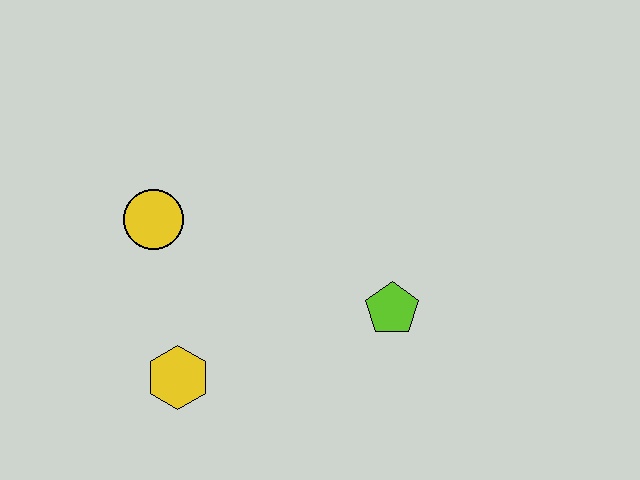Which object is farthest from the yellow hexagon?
The lime pentagon is farthest from the yellow hexagon.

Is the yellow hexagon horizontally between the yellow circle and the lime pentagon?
Yes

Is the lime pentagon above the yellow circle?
No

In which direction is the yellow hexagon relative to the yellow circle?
The yellow hexagon is below the yellow circle.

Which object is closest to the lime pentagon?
The yellow hexagon is closest to the lime pentagon.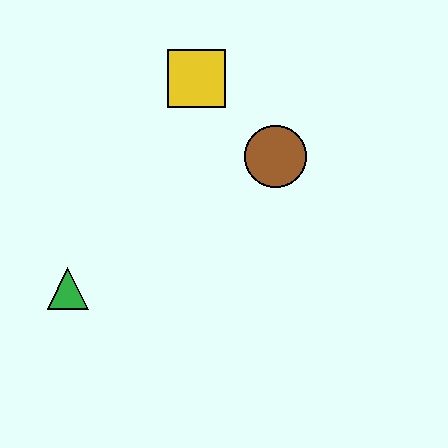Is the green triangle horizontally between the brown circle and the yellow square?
No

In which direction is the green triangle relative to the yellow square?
The green triangle is below the yellow square.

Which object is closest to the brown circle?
The yellow square is closest to the brown circle.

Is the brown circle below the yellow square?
Yes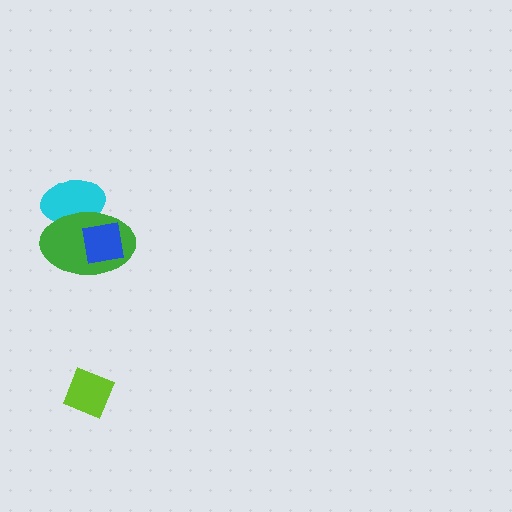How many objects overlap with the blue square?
2 objects overlap with the blue square.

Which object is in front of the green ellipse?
The blue square is in front of the green ellipse.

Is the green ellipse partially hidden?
Yes, it is partially covered by another shape.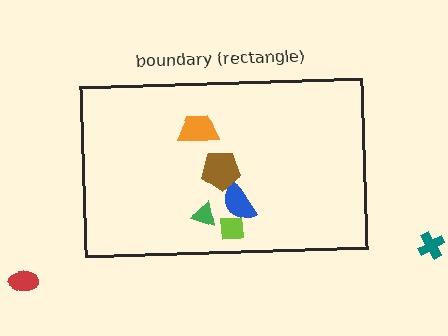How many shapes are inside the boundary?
5 inside, 2 outside.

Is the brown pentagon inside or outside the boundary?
Inside.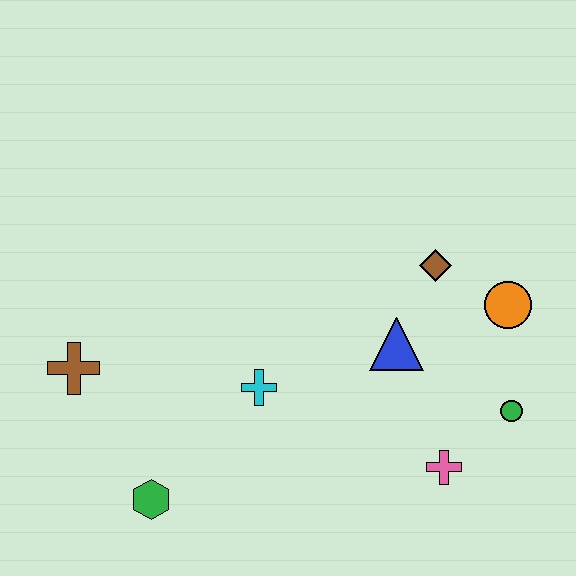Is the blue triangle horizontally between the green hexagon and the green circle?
Yes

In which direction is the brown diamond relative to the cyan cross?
The brown diamond is to the right of the cyan cross.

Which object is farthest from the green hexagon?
The orange circle is farthest from the green hexagon.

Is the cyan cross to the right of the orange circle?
No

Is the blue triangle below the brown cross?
No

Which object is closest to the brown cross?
The green hexagon is closest to the brown cross.